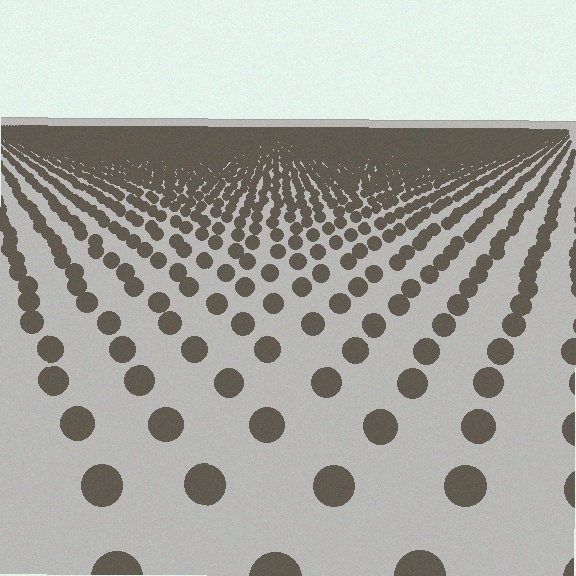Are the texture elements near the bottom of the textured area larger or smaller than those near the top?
Larger. Near the bottom, elements are closer to the viewer and appear at a bigger on-screen size.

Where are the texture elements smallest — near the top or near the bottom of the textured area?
Near the top.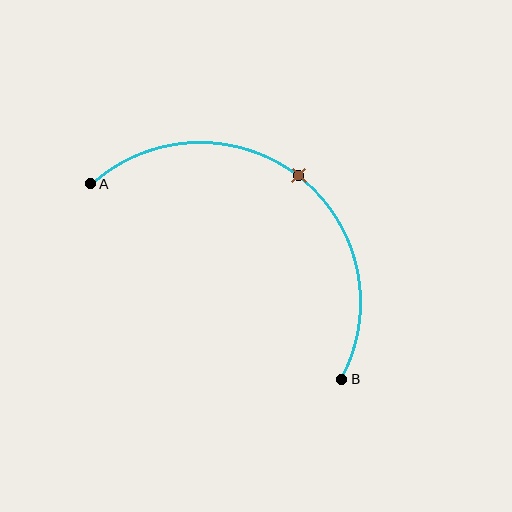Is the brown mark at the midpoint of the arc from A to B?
Yes. The brown mark lies on the arc at equal arc-length from both A and B — it is the arc midpoint.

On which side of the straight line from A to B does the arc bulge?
The arc bulges above and to the right of the straight line connecting A and B.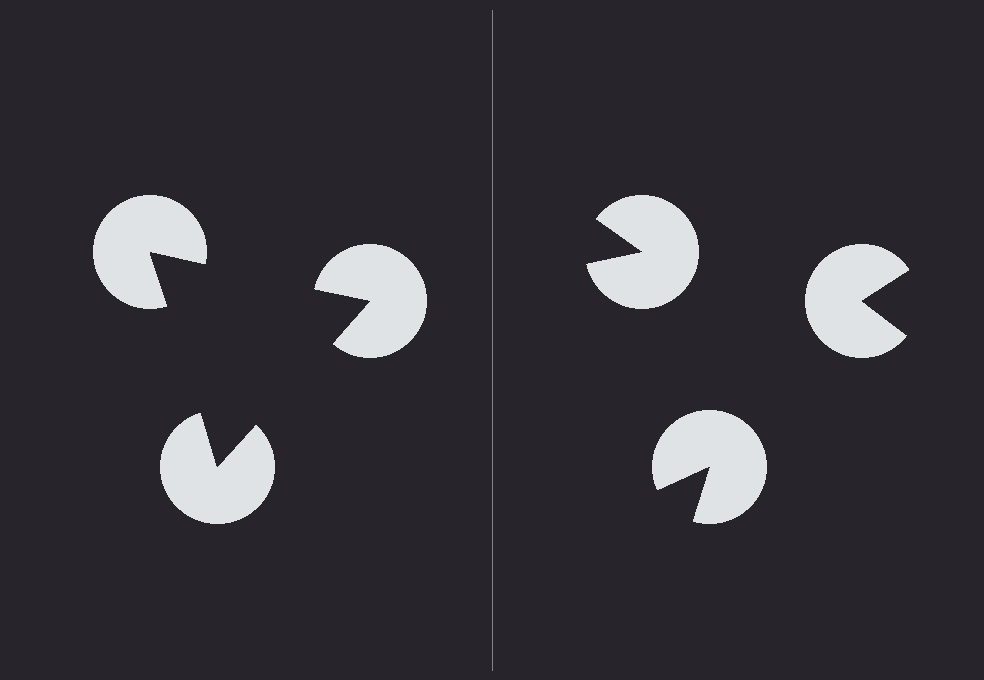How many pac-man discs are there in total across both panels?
6 — 3 on each side.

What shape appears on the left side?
An illusory triangle.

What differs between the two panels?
The pac-man discs are positioned identically on both sides; only the wedge orientations differ. On the left they align to a triangle; on the right they are misaligned.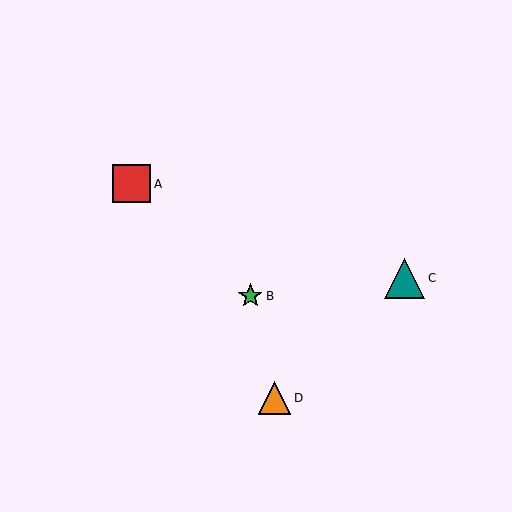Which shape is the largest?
The teal triangle (labeled C) is the largest.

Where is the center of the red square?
The center of the red square is at (131, 184).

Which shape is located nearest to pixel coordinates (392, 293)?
The teal triangle (labeled C) at (405, 278) is nearest to that location.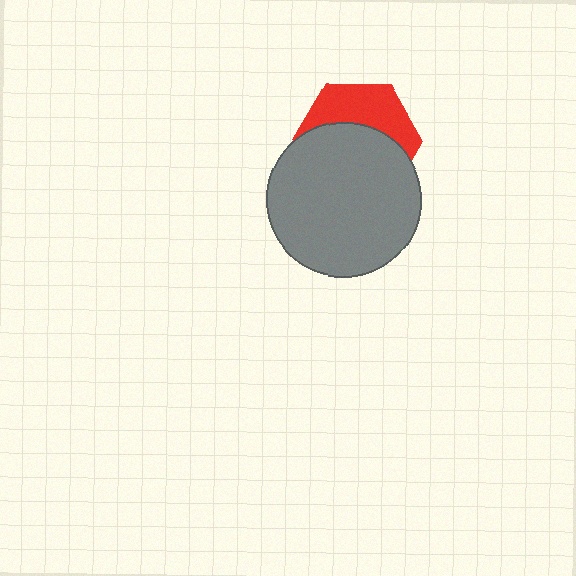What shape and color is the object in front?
The object in front is a gray circle.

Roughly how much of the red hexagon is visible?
A small part of it is visible (roughly 41%).